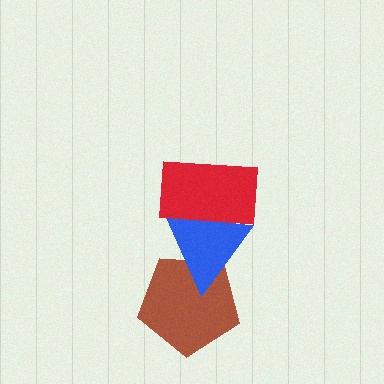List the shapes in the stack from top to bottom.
From top to bottom: the red rectangle, the blue triangle, the brown pentagon.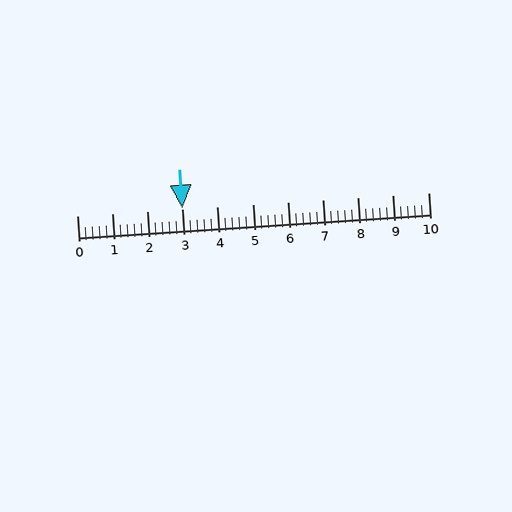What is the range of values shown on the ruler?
The ruler shows values from 0 to 10.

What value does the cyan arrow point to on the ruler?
The cyan arrow points to approximately 3.0.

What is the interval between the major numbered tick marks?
The major tick marks are spaced 1 units apart.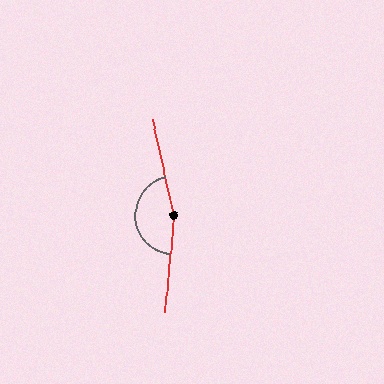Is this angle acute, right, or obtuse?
It is obtuse.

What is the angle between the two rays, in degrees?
Approximately 162 degrees.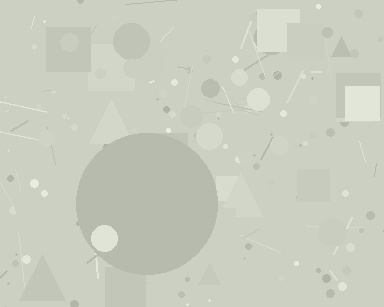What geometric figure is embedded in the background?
A circle is embedded in the background.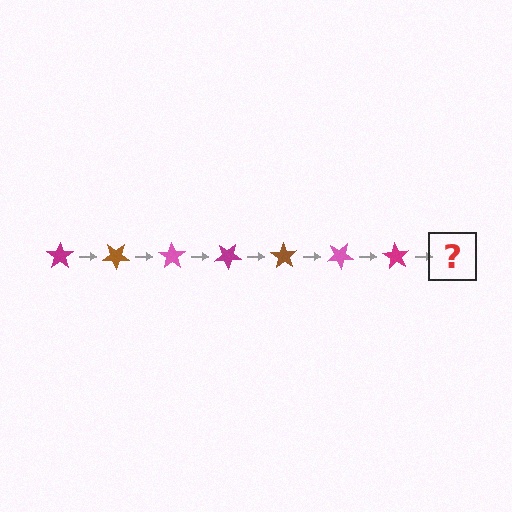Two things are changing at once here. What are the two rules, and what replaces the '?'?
The two rules are that it rotates 35 degrees each step and the color cycles through magenta, brown, and pink. The '?' should be a brown star, rotated 245 degrees from the start.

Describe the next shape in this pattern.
It should be a brown star, rotated 245 degrees from the start.